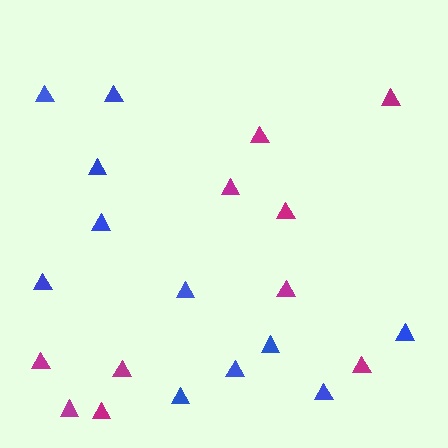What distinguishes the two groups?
There are 2 groups: one group of magenta triangles (10) and one group of blue triangles (11).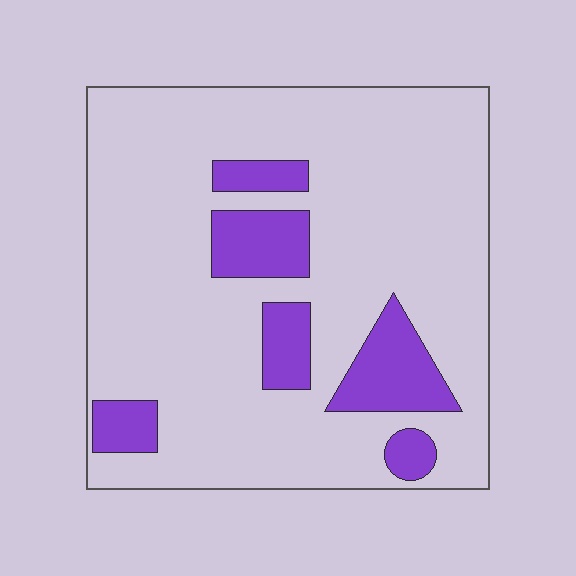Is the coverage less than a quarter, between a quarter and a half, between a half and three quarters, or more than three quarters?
Less than a quarter.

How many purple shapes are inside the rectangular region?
6.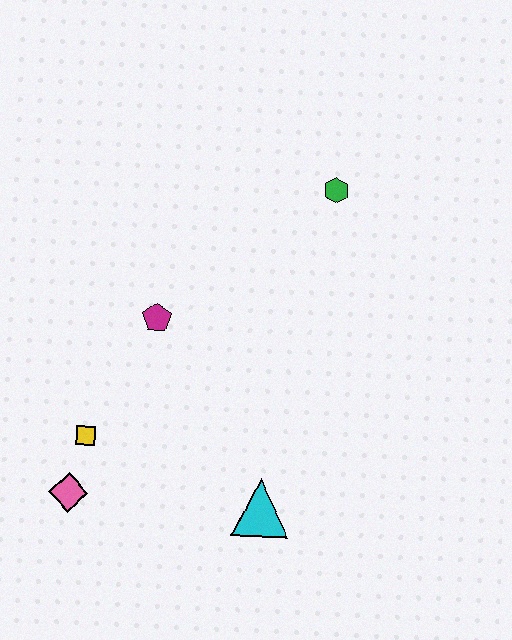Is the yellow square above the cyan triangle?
Yes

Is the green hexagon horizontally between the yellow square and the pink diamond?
No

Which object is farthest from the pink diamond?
The green hexagon is farthest from the pink diamond.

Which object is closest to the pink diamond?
The yellow square is closest to the pink diamond.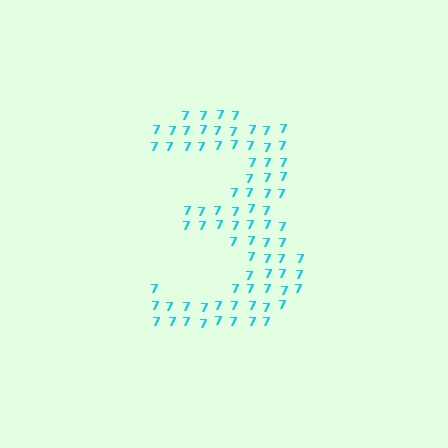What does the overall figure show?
The overall figure shows the digit 3.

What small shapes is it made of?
It is made of small digit 7's.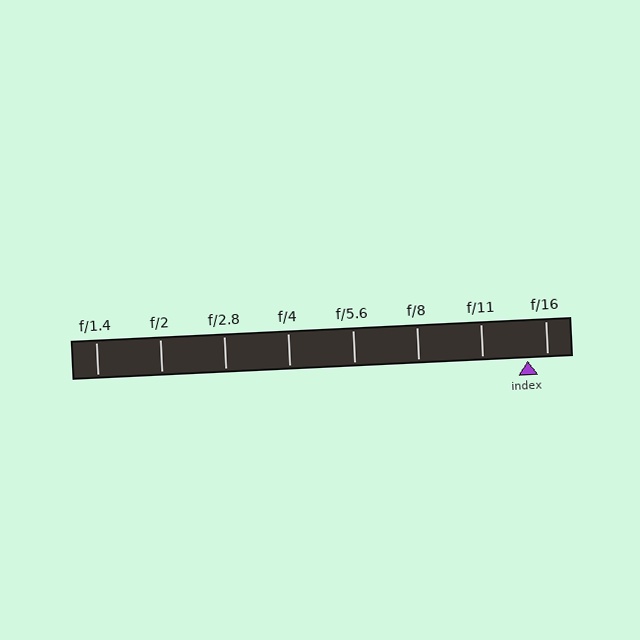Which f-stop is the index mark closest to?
The index mark is closest to f/16.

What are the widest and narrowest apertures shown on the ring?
The widest aperture shown is f/1.4 and the narrowest is f/16.